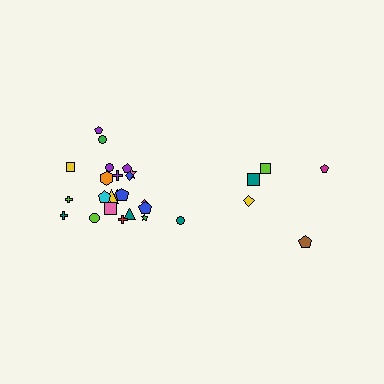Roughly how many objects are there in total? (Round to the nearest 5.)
Roughly 30 objects in total.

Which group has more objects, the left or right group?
The left group.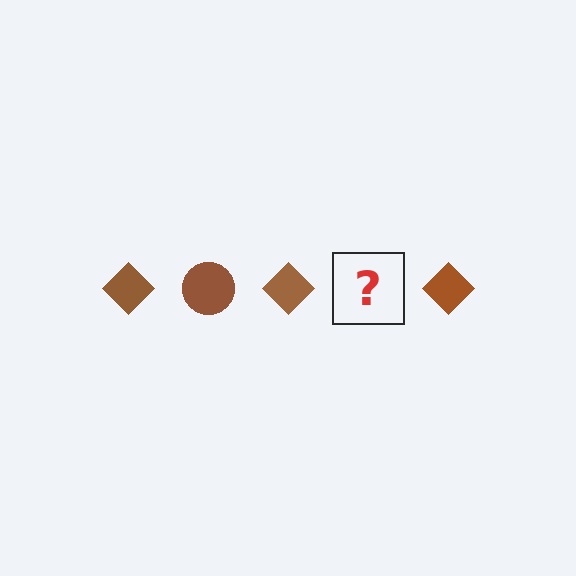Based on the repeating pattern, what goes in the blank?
The blank should be a brown circle.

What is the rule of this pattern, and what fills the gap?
The rule is that the pattern cycles through diamond, circle shapes in brown. The gap should be filled with a brown circle.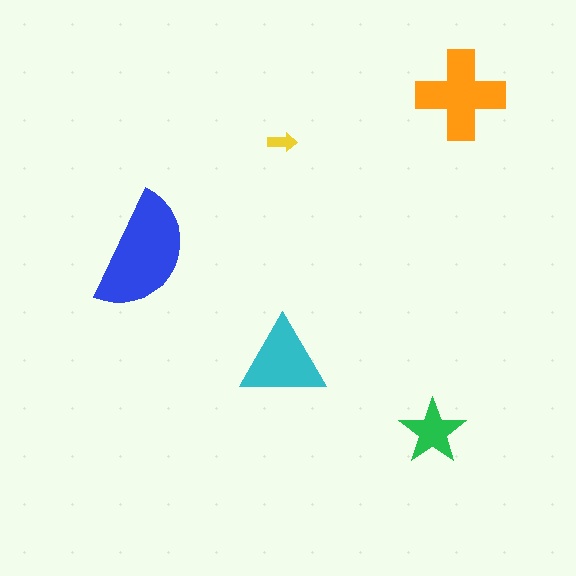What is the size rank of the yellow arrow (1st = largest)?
5th.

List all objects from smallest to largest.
The yellow arrow, the green star, the cyan triangle, the orange cross, the blue semicircle.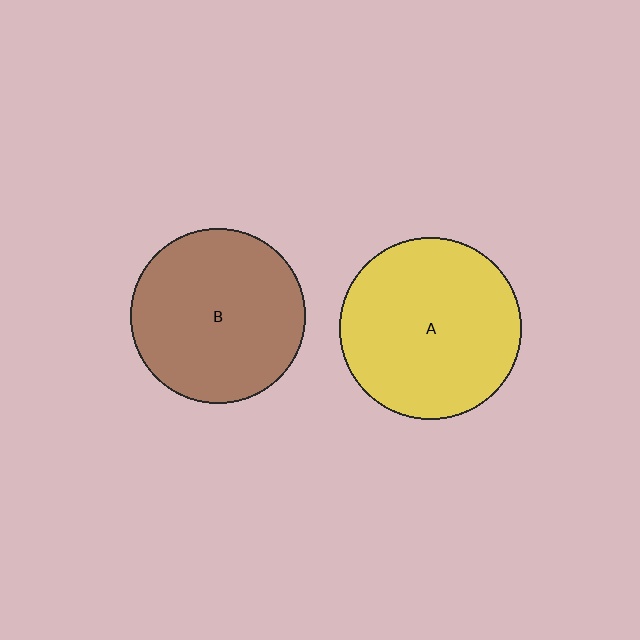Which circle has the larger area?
Circle A (yellow).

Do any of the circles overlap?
No, none of the circles overlap.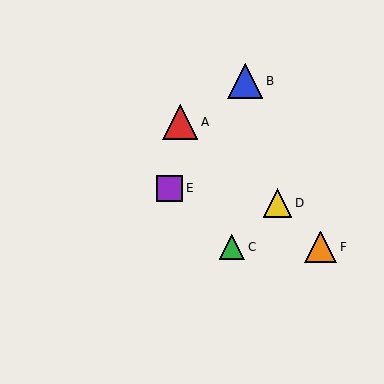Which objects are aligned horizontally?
Objects C, F are aligned horizontally.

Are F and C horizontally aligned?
Yes, both are at y≈247.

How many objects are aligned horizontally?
2 objects (C, F) are aligned horizontally.